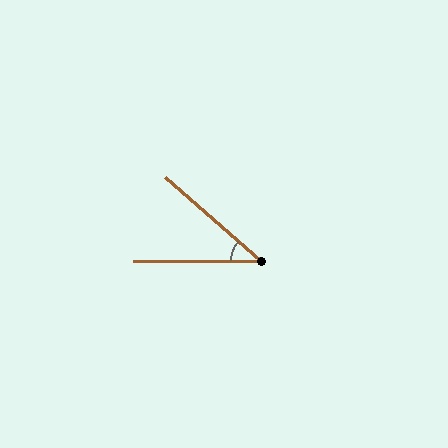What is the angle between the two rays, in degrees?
Approximately 41 degrees.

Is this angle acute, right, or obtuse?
It is acute.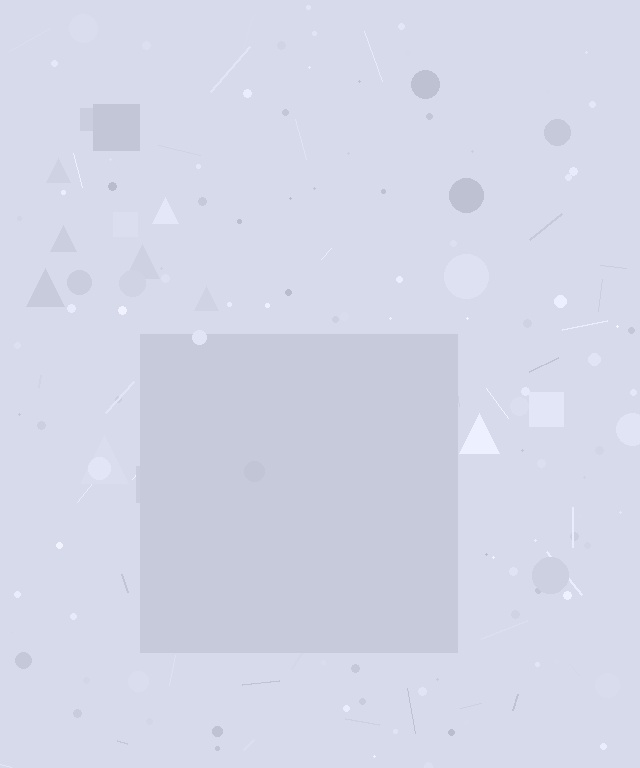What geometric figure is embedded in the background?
A square is embedded in the background.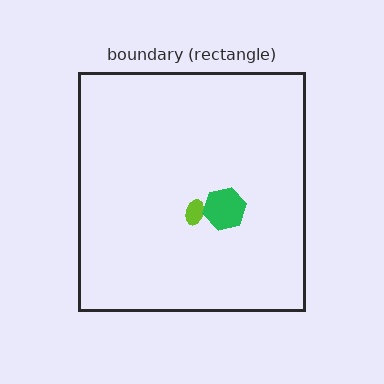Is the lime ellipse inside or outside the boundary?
Inside.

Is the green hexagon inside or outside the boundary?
Inside.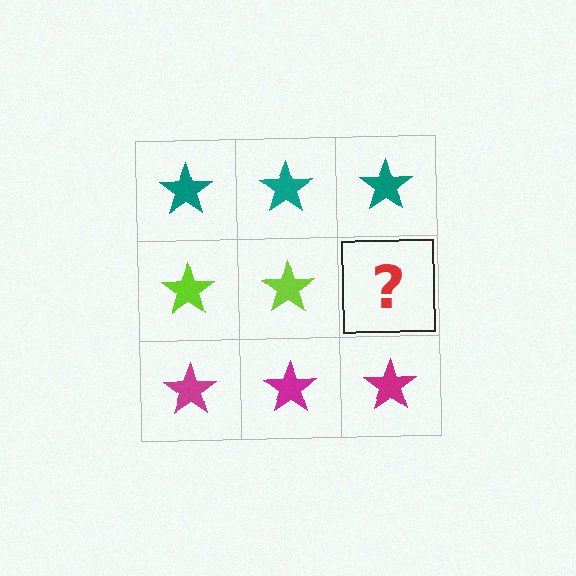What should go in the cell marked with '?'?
The missing cell should contain a lime star.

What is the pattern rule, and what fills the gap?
The rule is that each row has a consistent color. The gap should be filled with a lime star.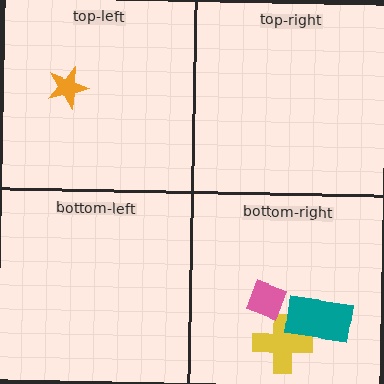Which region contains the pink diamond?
The bottom-right region.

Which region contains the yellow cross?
The bottom-right region.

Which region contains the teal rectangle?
The bottom-right region.